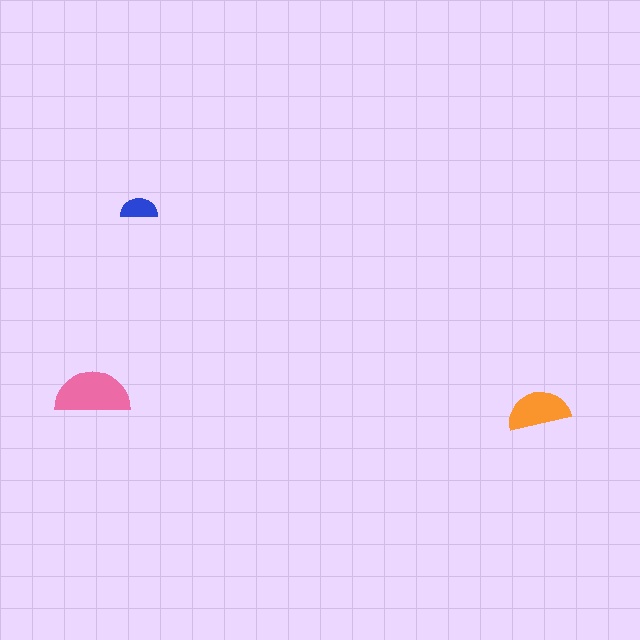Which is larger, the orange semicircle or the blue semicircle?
The orange one.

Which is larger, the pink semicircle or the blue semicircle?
The pink one.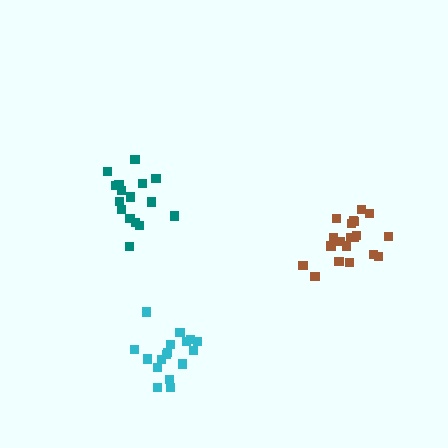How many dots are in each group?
Group 1: 17 dots, Group 2: 16 dots, Group 3: 20 dots (53 total).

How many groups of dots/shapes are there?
There are 3 groups.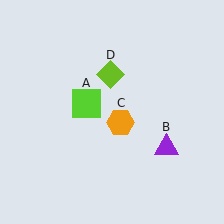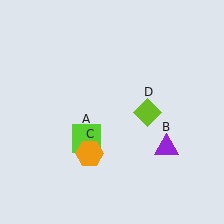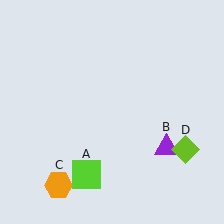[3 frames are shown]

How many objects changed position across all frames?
3 objects changed position: lime square (object A), orange hexagon (object C), lime diamond (object D).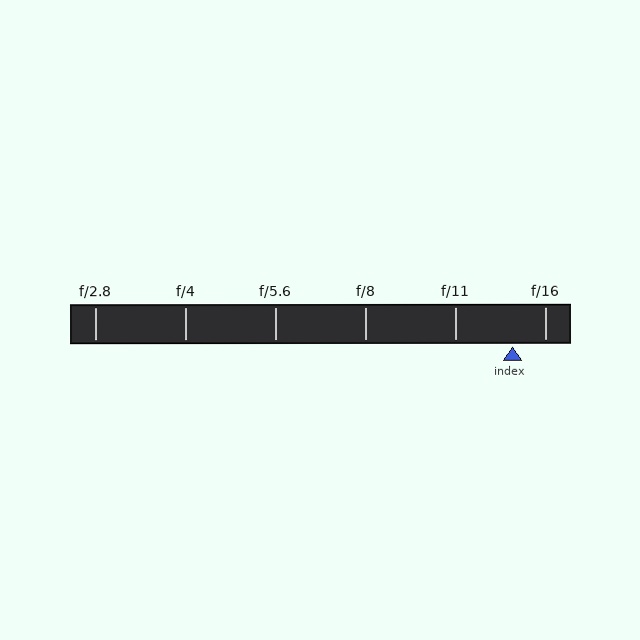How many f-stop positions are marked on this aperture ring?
There are 6 f-stop positions marked.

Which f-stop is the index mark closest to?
The index mark is closest to f/16.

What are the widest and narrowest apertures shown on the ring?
The widest aperture shown is f/2.8 and the narrowest is f/16.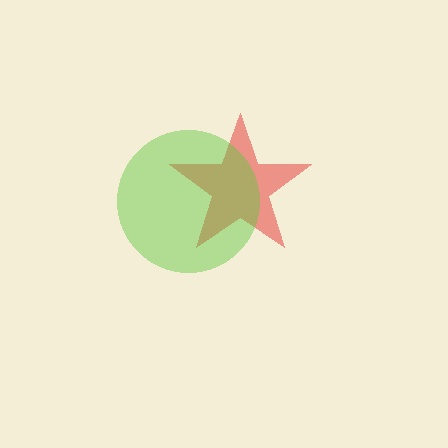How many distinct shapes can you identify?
There are 2 distinct shapes: a red star, a lime circle.